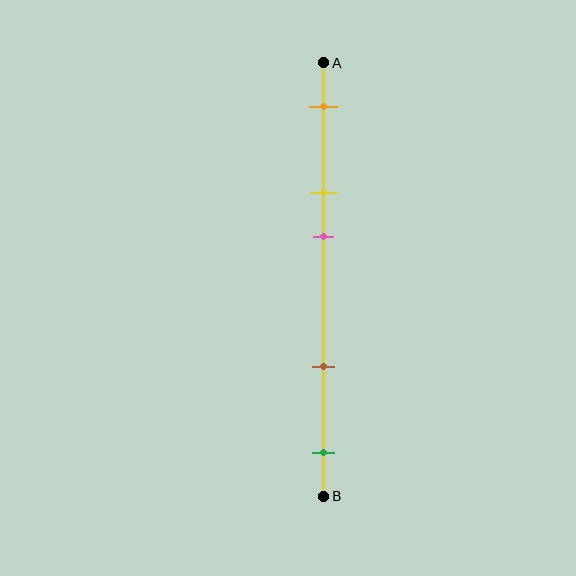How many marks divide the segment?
There are 5 marks dividing the segment.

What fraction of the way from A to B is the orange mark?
The orange mark is approximately 10% (0.1) of the way from A to B.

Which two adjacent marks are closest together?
The yellow and pink marks are the closest adjacent pair.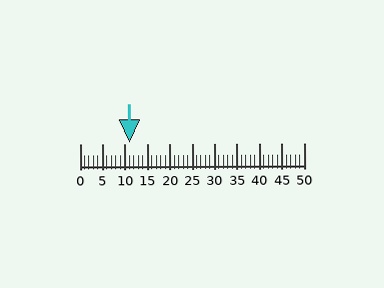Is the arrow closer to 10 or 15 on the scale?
The arrow is closer to 10.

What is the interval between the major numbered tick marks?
The major tick marks are spaced 5 units apart.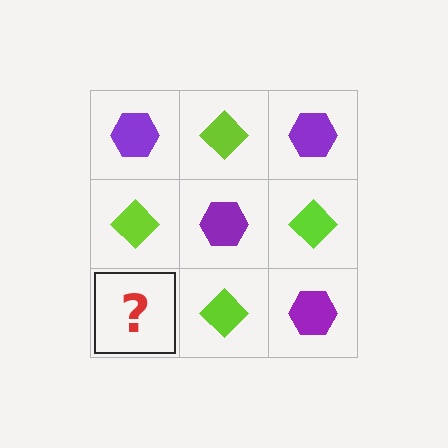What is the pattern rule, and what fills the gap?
The rule is that it alternates purple hexagon and lime diamond in a checkerboard pattern. The gap should be filled with a purple hexagon.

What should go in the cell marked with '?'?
The missing cell should contain a purple hexagon.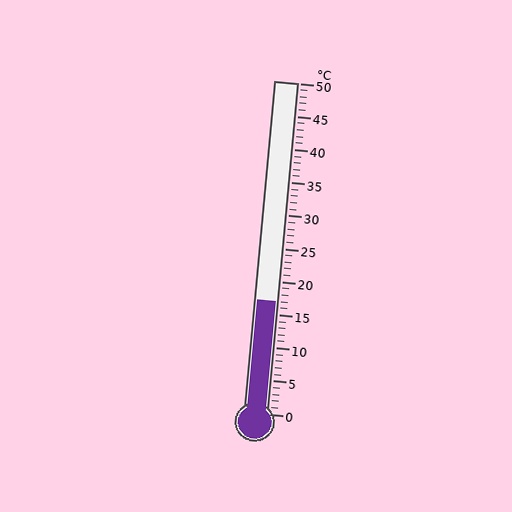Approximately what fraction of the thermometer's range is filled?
The thermometer is filled to approximately 35% of its range.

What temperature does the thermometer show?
The thermometer shows approximately 17°C.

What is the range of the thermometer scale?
The thermometer scale ranges from 0°C to 50°C.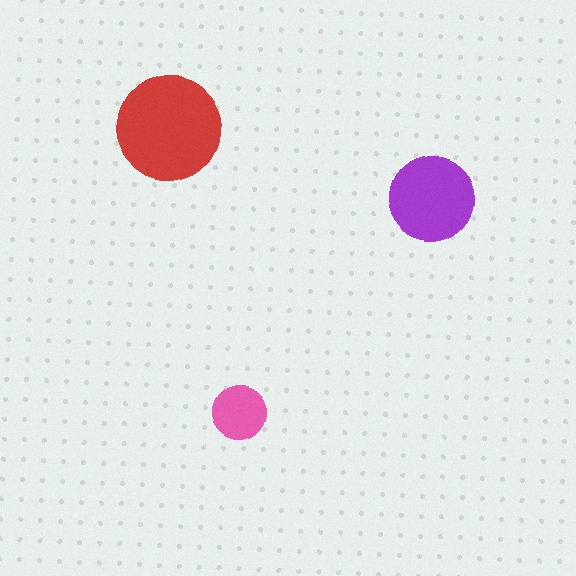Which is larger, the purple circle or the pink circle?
The purple one.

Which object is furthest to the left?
The red circle is leftmost.